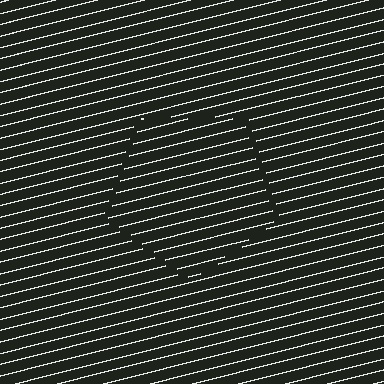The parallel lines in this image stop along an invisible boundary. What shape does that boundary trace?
An illusory pentagon. The interior of the shape contains the same grating, shifted by half a period — the contour is defined by the phase discontinuity where line-ends from the inner and outer gratings abut.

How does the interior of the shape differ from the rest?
The interior of the shape contains the same grating, shifted by half a period — the contour is defined by the phase discontinuity where line-ends from the inner and outer gratings abut.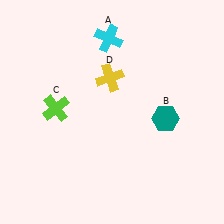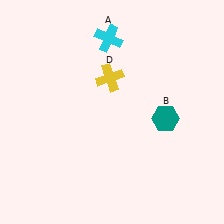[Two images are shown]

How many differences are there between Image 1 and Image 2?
There is 1 difference between the two images.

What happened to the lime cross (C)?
The lime cross (C) was removed in Image 2. It was in the top-left area of Image 1.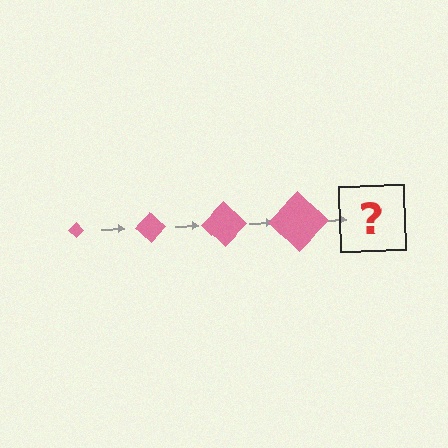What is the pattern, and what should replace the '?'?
The pattern is that the diamond gets progressively larger each step. The '?' should be a pink diamond, larger than the previous one.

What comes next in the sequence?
The next element should be a pink diamond, larger than the previous one.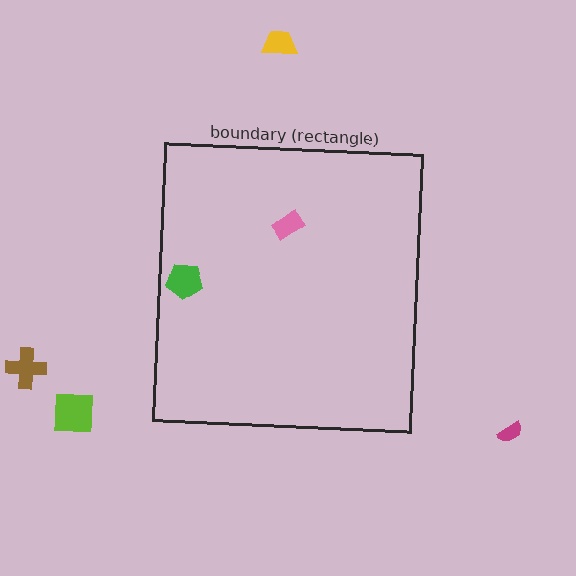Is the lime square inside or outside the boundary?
Outside.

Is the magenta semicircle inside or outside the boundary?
Outside.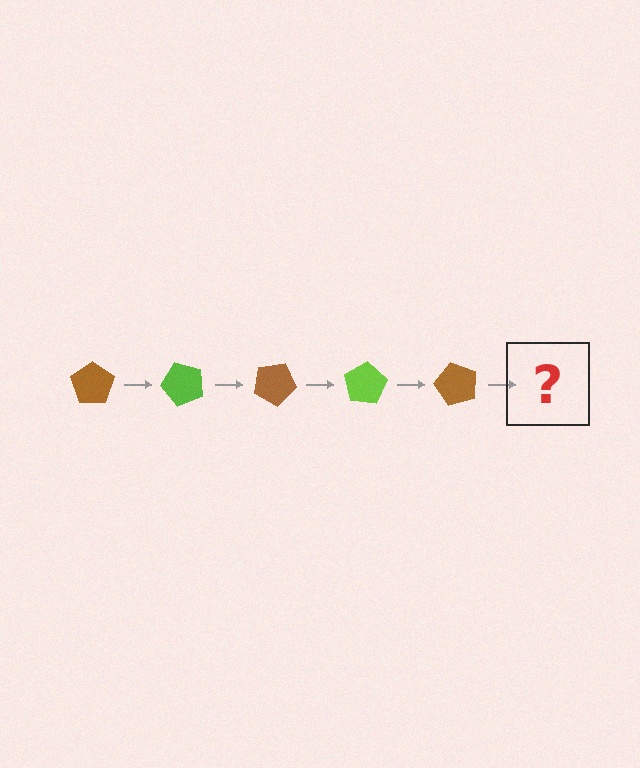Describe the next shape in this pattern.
It should be a lime pentagon, rotated 250 degrees from the start.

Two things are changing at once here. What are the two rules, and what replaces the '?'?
The two rules are that it rotates 50 degrees each step and the color cycles through brown and lime. The '?' should be a lime pentagon, rotated 250 degrees from the start.